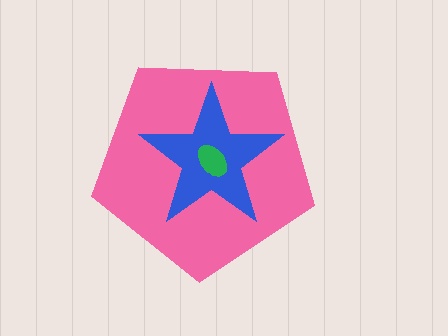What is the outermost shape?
The pink pentagon.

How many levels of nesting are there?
3.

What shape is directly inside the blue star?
The green ellipse.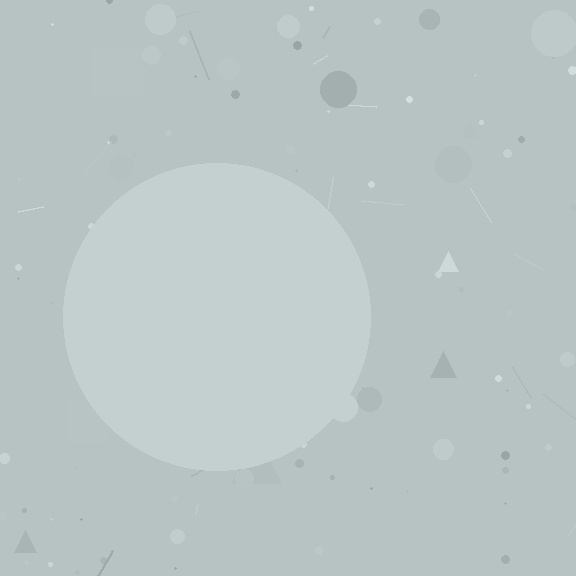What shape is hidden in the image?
A circle is hidden in the image.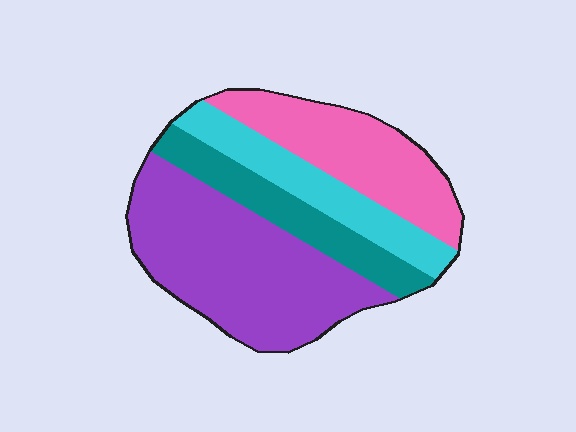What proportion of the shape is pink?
Pink takes up about one quarter (1/4) of the shape.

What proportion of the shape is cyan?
Cyan takes up about one sixth (1/6) of the shape.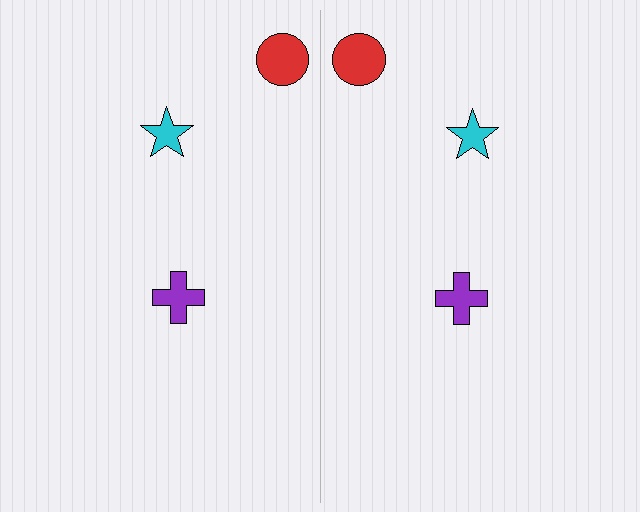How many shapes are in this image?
There are 6 shapes in this image.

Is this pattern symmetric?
Yes, this pattern has bilateral (reflection) symmetry.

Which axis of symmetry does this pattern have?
The pattern has a vertical axis of symmetry running through the center of the image.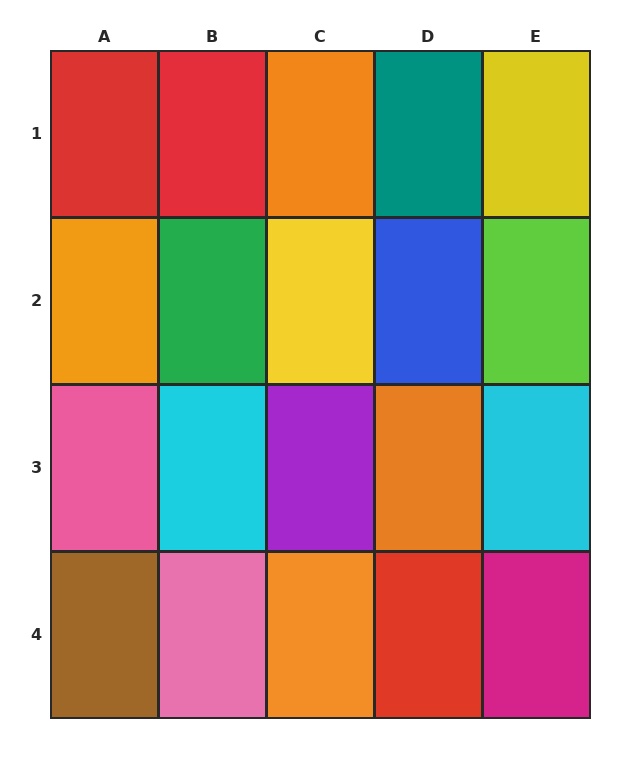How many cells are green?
1 cell is green.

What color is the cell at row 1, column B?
Red.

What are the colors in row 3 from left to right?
Pink, cyan, purple, orange, cyan.